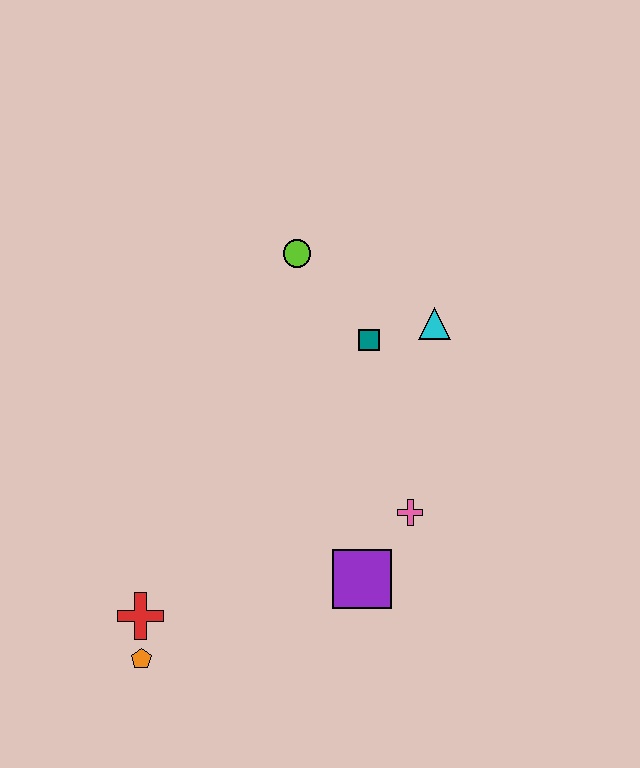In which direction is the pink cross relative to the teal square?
The pink cross is below the teal square.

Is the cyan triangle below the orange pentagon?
No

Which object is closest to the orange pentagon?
The red cross is closest to the orange pentagon.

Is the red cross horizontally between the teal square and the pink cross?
No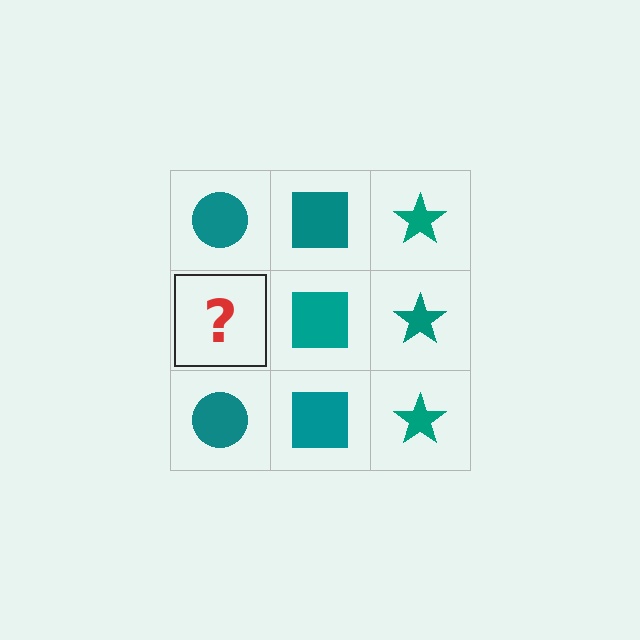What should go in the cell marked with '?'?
The missing cell should contain a teal circle.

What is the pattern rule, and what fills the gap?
The rule is that each column has a consistent shape. The gap should be filled with a teal circle.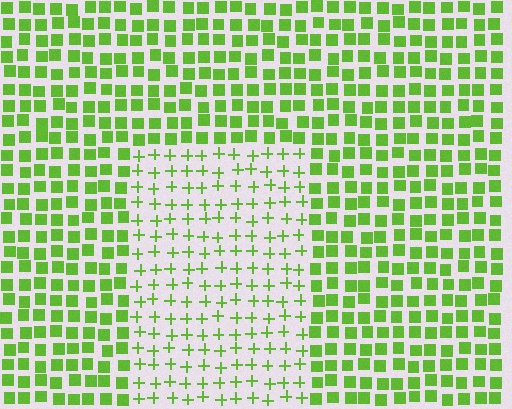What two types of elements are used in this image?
The image uses plus signs inside the rectangle region and squares outside it.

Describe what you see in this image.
The image is filled with small lime elements arranged in a uniform grid. A rectangle-shaped region contains plus signs, while the surrounding area contains squares. The boundary is defined purely by the change in element shape.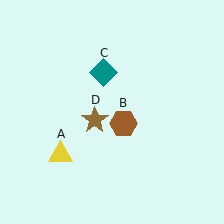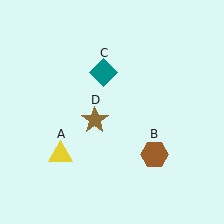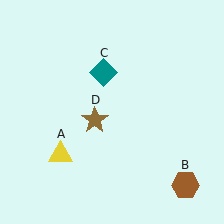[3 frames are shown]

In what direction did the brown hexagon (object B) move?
The brown hexagon (object B) moved down and to the right.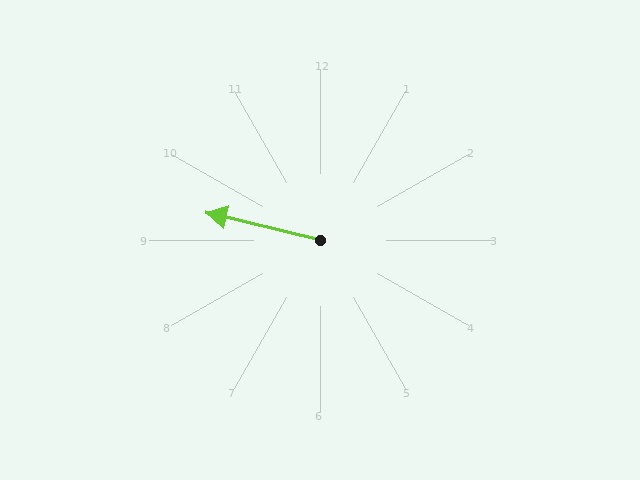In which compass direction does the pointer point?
West.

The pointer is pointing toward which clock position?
Roughly 9 o'clock.